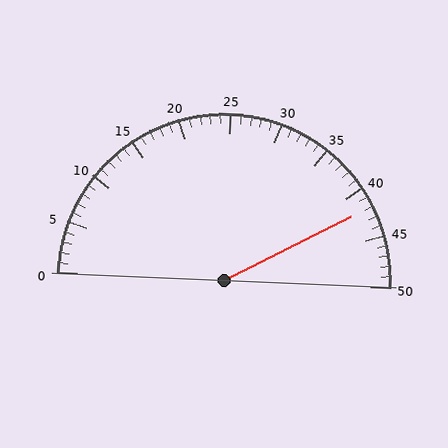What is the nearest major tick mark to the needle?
The nearest major tick mark is 40.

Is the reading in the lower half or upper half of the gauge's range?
The reading is in the upper half of the range (0 to 50).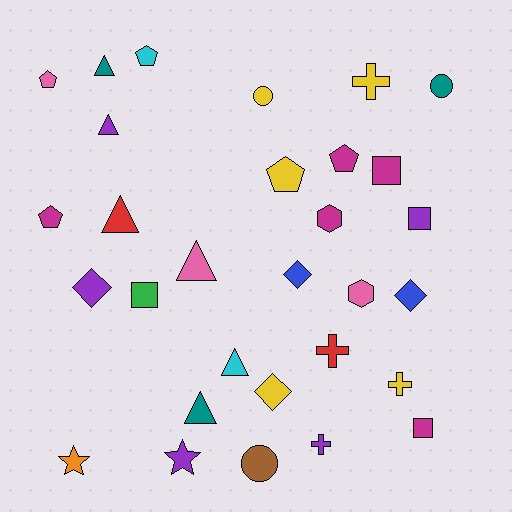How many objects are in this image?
There are 30 objects.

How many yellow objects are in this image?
There are 5 yellow objects.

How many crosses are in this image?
There are 4 crosses.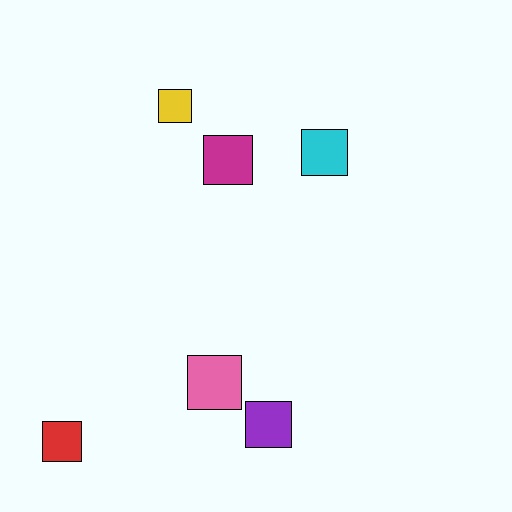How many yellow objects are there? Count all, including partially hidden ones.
There is 1 yellow object.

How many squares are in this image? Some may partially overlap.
There are 6 squares.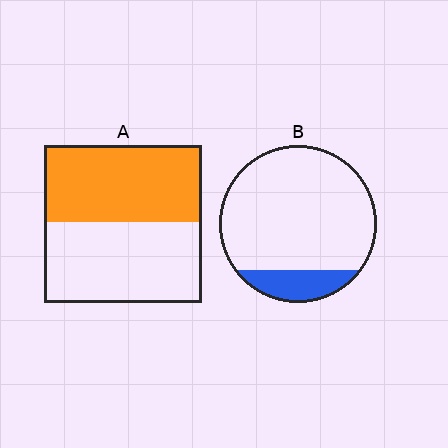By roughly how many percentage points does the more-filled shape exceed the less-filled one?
By roughly 35 percentage points (A over B).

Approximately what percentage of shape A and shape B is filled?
A is approximately 50% and B is approximately 15%.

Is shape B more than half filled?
No.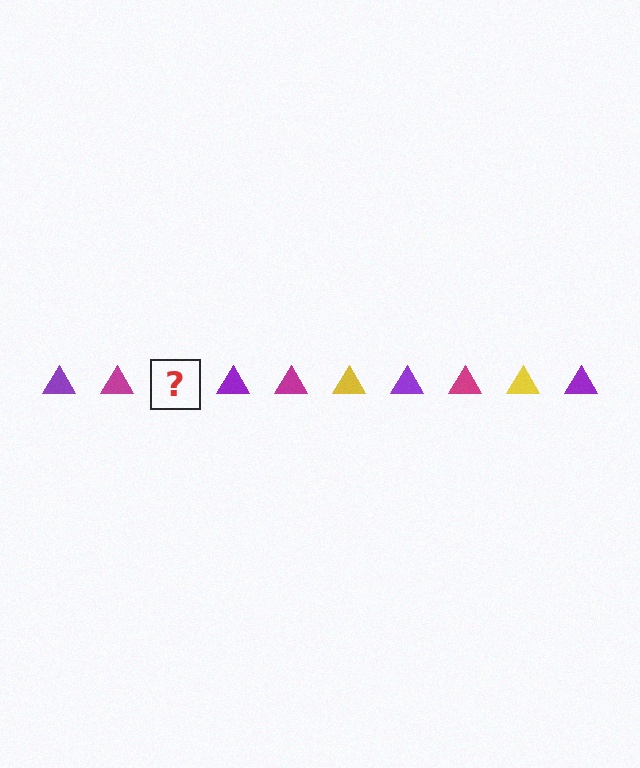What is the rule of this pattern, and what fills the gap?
The rule is that the pattern cycles through purple, magenta, yellow triangles. The gap should be filled with a yellow triangle.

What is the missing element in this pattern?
The missing element is a yellow triangle.